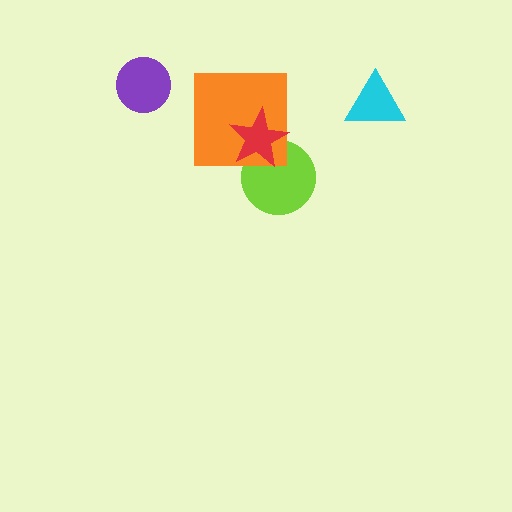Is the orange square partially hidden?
Yes, it is partially covered by another shape.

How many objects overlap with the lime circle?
2 objects overlap with the lime circle.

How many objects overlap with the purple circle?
0 objects overlap with the purple circle.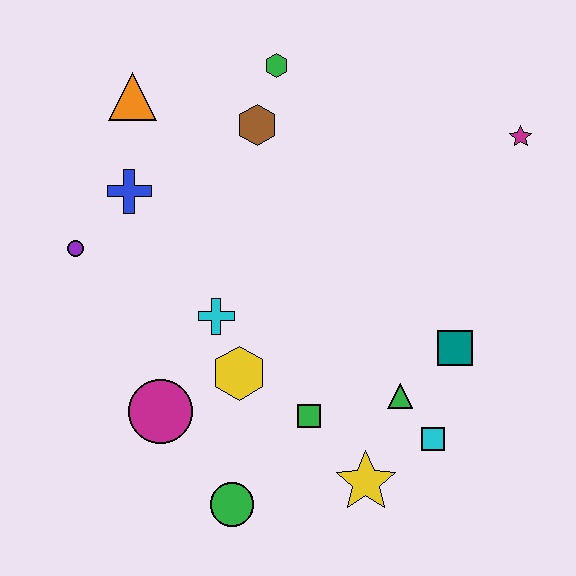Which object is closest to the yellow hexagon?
The cyan cross is closest to the yellow hexagon.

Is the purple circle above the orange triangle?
No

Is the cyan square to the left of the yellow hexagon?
No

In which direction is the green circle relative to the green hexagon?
The green circle is below the green hexagon.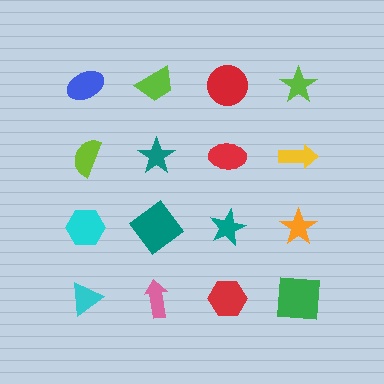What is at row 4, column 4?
A green square.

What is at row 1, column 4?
A lime star.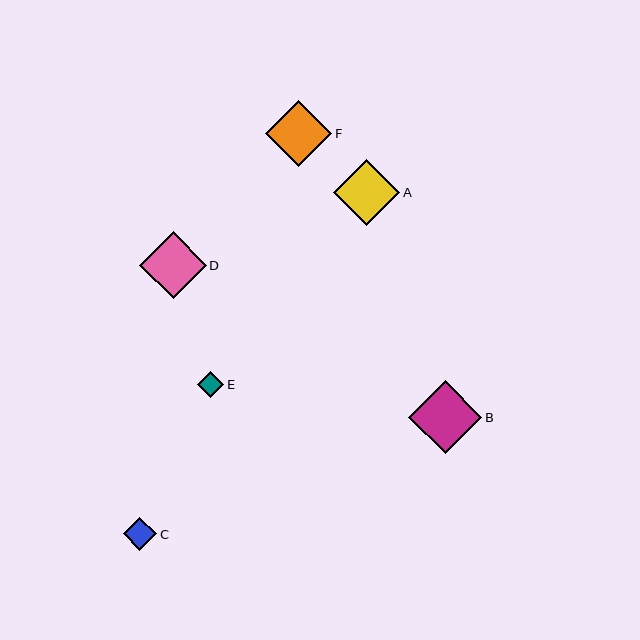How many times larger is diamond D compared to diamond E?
Diamond D is approximately 2.6 times the size of diamond E.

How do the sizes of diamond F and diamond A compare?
Diamond F and diamond A are approximately the same size.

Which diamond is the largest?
Diamond B is the largest with a size of approximately 73 pixels.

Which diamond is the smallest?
Diamond E is the smallest with a size of approximately 26 pixels.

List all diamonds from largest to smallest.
From largest to smallest: B, D, F, A, C, E.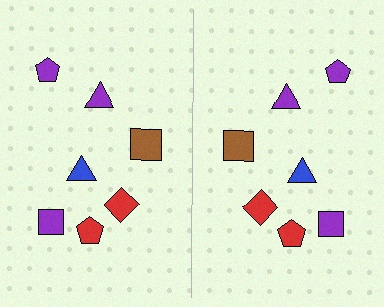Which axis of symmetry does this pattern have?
The pattern has a vertical axis of symmetry running through the center of the image.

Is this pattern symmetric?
Yes, this pattern has bilateral (reflection) symmetry.